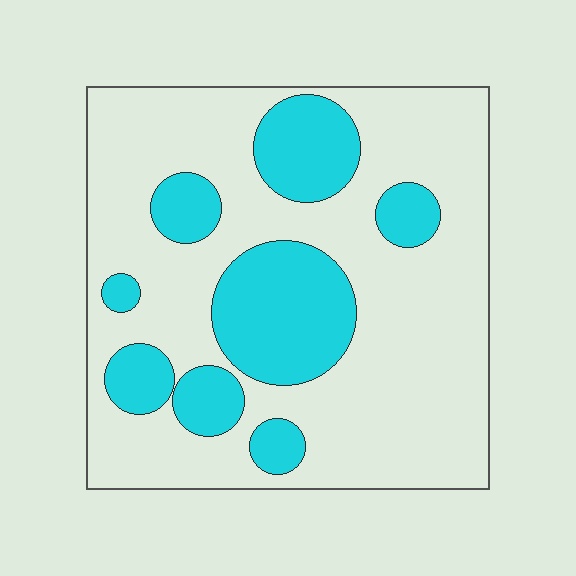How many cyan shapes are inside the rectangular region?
8.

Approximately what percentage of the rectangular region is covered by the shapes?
Approximately 30%.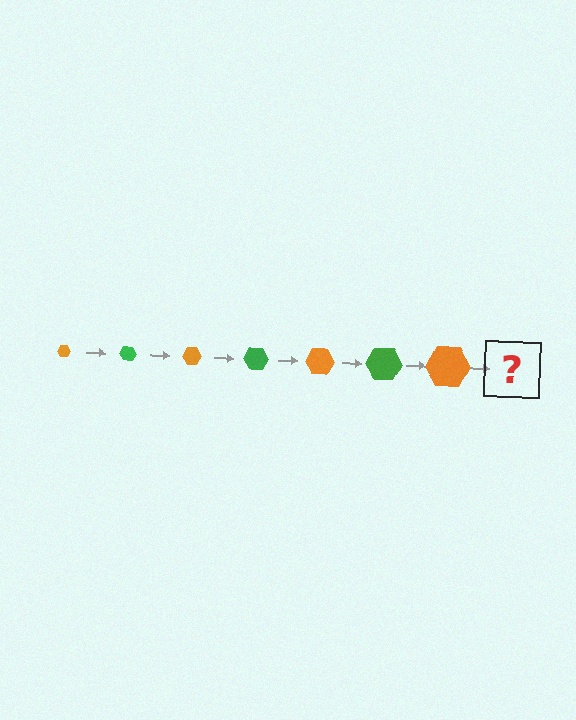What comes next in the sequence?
The next element should be a green hexagon, larger than the previous one.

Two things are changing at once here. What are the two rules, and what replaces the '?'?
The two rules are that the hexagon grows larger each step and the color cycles through orange and green. The '?' should be a green hexagon, larger than the previous one.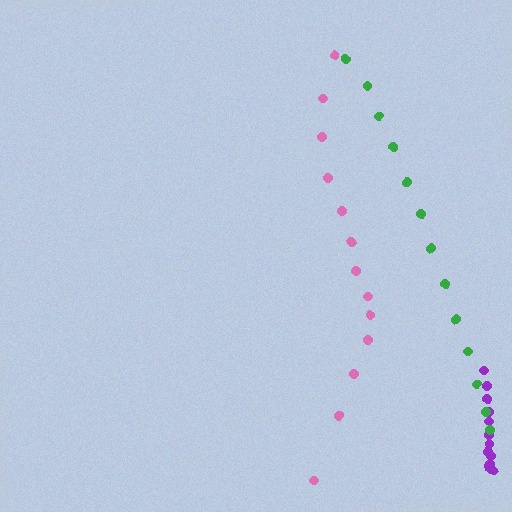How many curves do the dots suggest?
There are 3 distinct paths.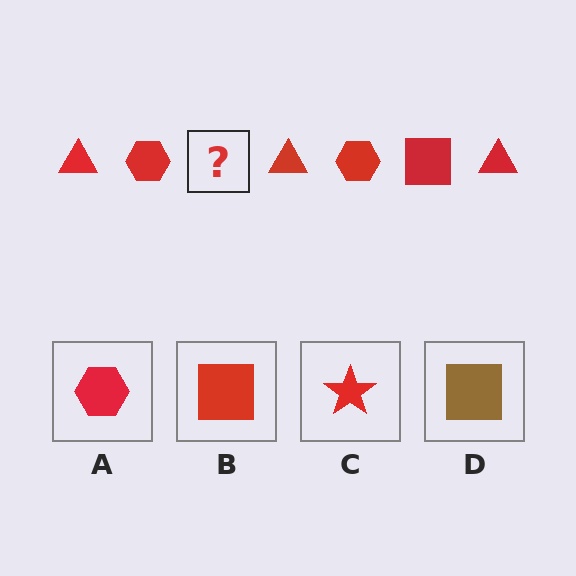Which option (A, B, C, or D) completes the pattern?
B.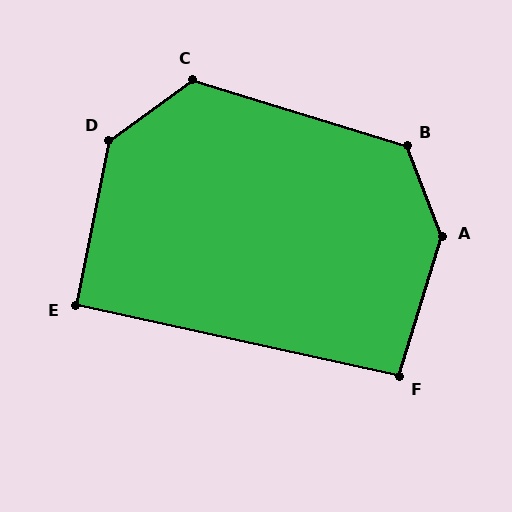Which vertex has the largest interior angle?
A, at approximately 142 degrees.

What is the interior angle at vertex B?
Approximately 128 degrees (obtuse).